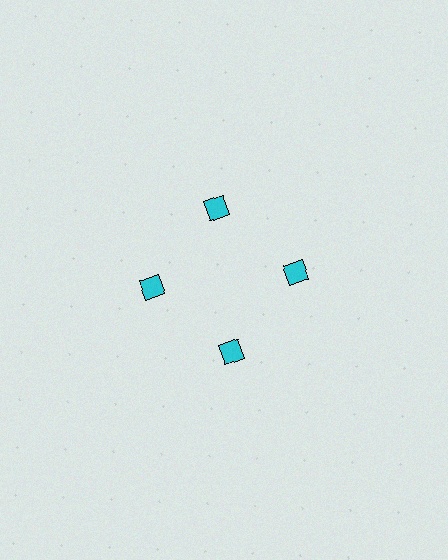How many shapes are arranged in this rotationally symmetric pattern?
There are 4 shapes, arranged in 4 groups of 1.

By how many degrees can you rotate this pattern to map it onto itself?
The pattern maps onto itself every 90 degrees of rotation.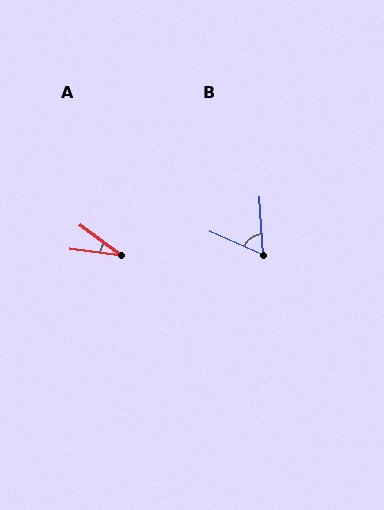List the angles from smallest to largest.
A (30°), B (62°).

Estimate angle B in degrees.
Approximately 62 degrees.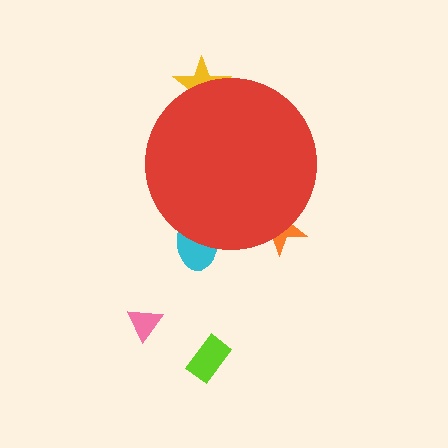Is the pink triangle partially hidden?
No, the pink triangle is fully visible.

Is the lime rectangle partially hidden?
No, the lime rectangle is fully visible.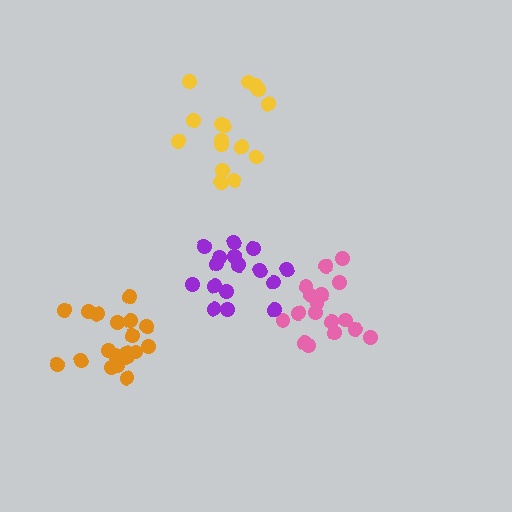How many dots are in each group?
Group 1: 19 dots, Group 2: 17 dots, Group 3: 16 dots, Group 4: 16 dots (68 total).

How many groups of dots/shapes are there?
There are 4 groups.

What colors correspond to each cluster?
The clusters are colored: orange, pink, purple, yellow.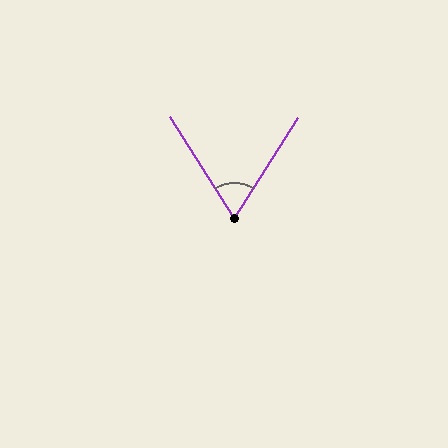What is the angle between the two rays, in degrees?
Approximately 65 degrees.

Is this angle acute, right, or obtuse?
It is acute.